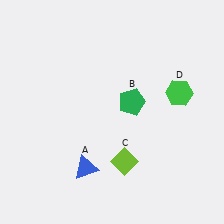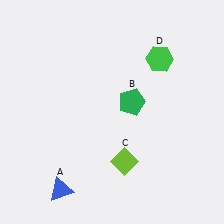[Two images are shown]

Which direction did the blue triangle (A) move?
The blue triangle (A) moved left.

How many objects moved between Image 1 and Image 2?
2 objects moved between the two images.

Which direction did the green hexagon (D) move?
The green hexagon (D) moved up.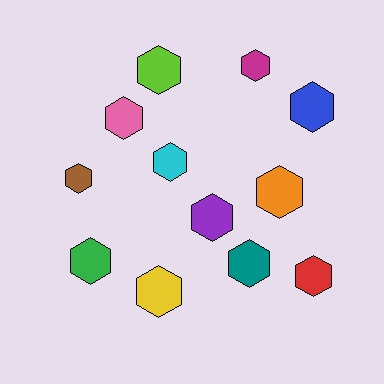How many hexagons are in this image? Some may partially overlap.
There are 12 hexagons.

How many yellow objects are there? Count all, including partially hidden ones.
There is 1 yellow object.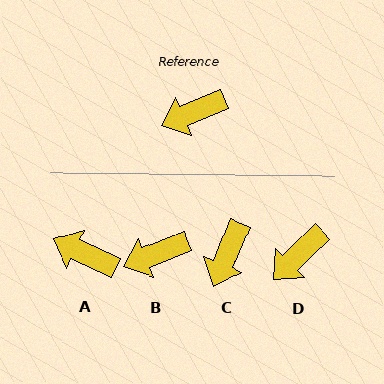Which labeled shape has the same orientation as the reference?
B.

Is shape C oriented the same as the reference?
No, it is off by about 45 degrees.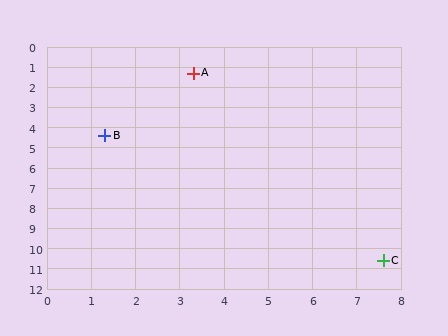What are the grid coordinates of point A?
Point A is at approximately (3.3, 1.3).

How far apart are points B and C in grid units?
Points B and C are about 8.8 grid units apart.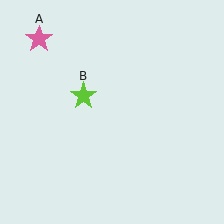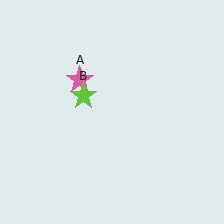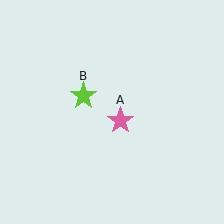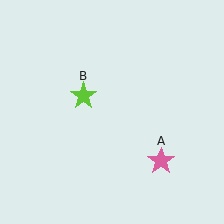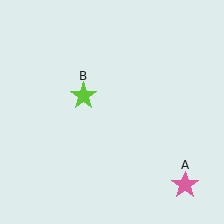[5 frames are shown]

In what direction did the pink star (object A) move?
The pink star (object A) moved down and to the right.